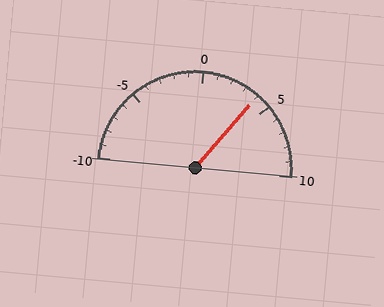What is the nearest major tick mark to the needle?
The nearest major tick mark is 5.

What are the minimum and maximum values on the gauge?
The gauge ranges from -10 to 10.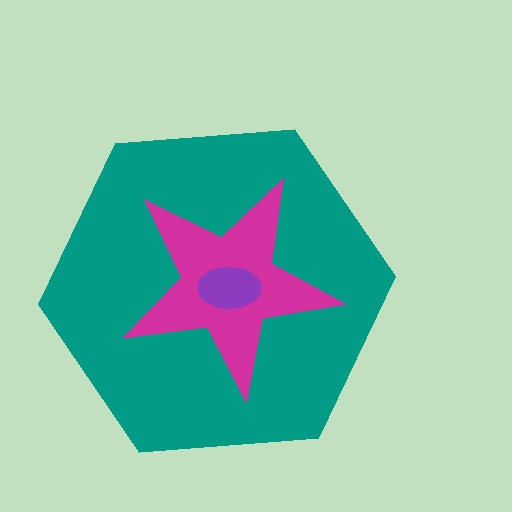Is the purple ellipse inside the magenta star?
Yes.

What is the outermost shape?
The teal hexagon.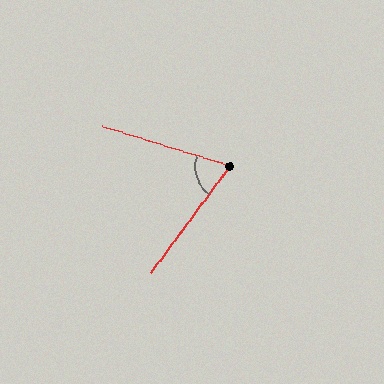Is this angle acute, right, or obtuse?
It is acute.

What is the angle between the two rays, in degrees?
Approximately 71 degrees.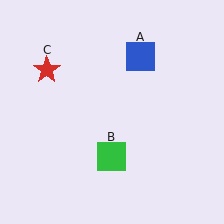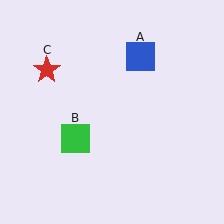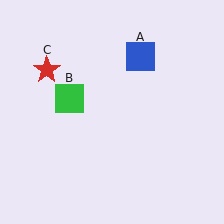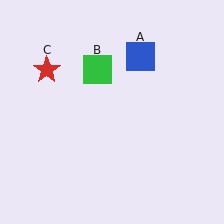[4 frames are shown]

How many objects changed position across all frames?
1 object changed position: green square (object B).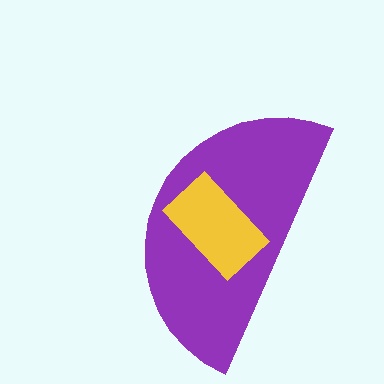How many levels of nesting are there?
2.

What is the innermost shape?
The yellow rectangle.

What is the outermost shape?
The purple semicircle.